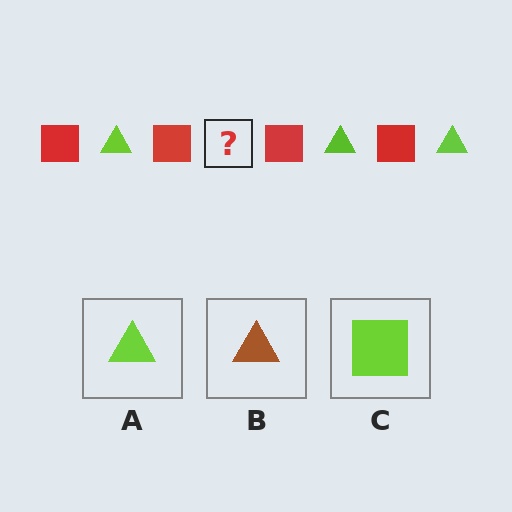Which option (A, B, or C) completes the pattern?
A.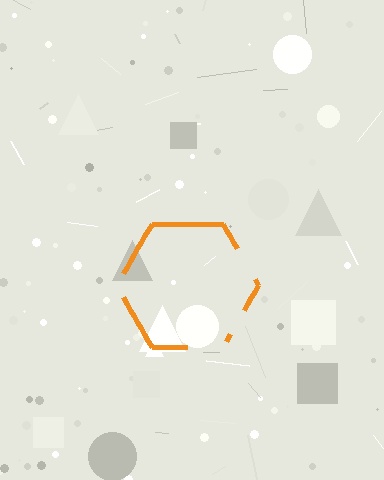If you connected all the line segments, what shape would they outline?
They would outline a hexagon.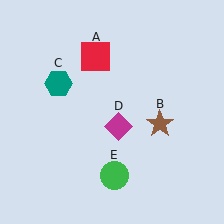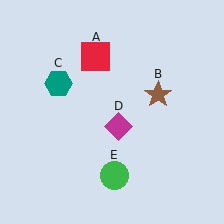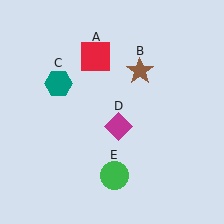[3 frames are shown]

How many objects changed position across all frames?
1 object changed position: brown star (object B).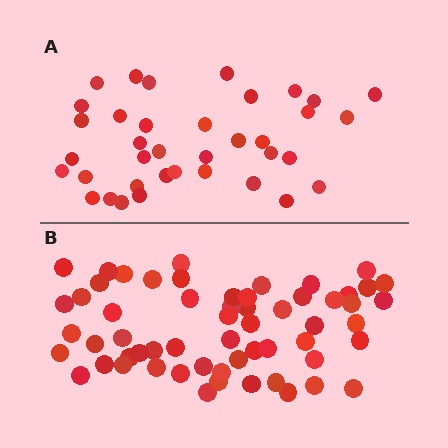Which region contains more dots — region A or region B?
Region B (the bottom region) has more dots.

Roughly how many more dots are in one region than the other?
Region B has approximately 20 more dots than region A.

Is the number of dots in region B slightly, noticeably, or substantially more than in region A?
Region B has substantially more. The ratio is roughly 1.6 to 1.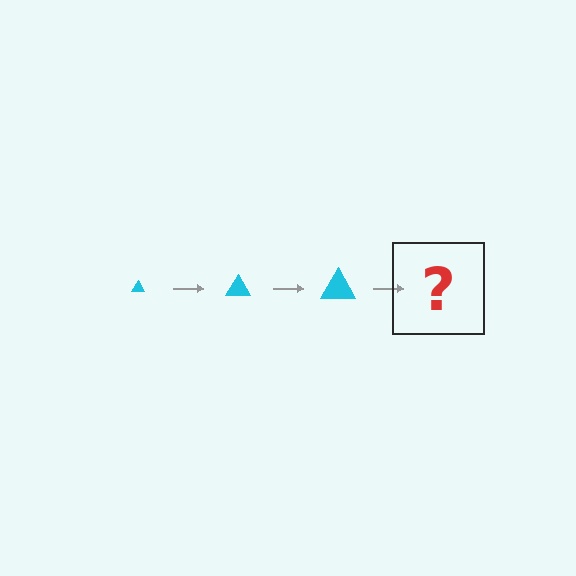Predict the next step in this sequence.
The next step is a cyan triangle, larger than the previous one.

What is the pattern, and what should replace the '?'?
The pattern is that the triangle gets progressively larger each step. The '?' should be a cyan triangle, larger than the previous one.